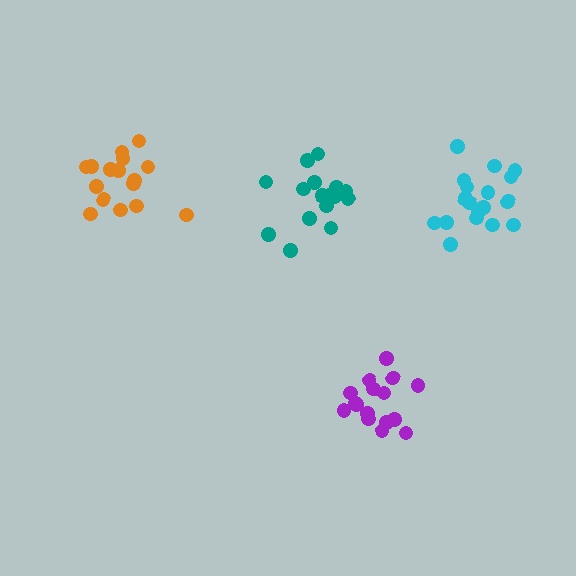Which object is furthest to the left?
The orange cluster is leftmost.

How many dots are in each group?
Group 1: 17 dots, Group 2: 18 dots, Group 3: 18 dots, Group 4: 16 dots (69 total).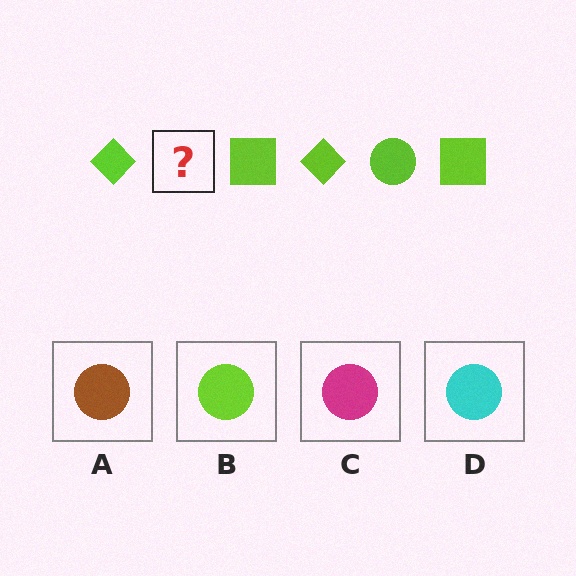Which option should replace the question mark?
Option B.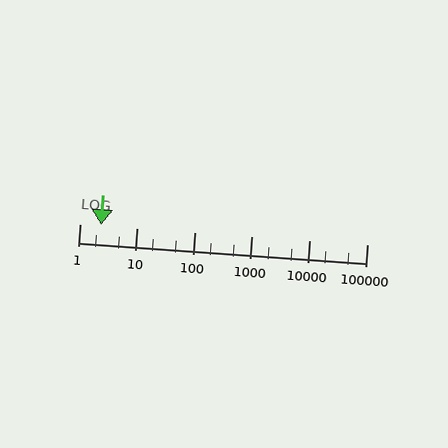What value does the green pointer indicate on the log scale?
The pointer indicates approximately 2.4.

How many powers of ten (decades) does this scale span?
The scale spans 5 decades, from 1 to 100000.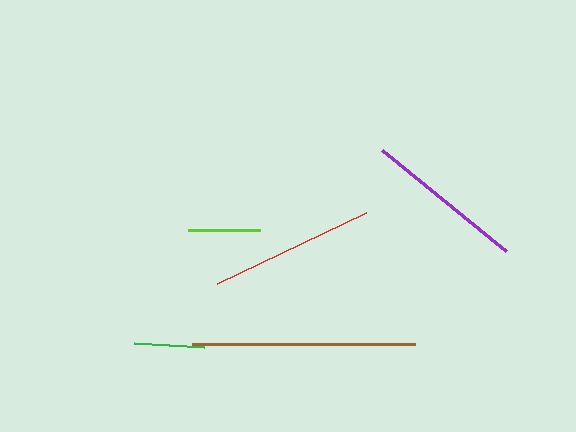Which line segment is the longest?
The brown line is the longest at approximately 223 pixels.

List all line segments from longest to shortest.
From longest to shortest: brown, red, purple, lime, green.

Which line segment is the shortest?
The green line is the shortest at approximately 70 pixels.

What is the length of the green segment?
The green segment is approximately 70 pixels long.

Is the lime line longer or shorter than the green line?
The lime line is longer than the green line.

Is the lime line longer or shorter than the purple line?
The purple line is longer than the lime line.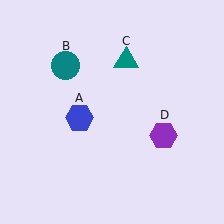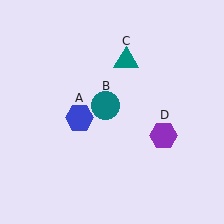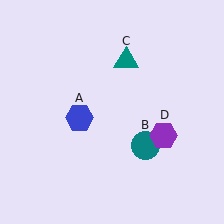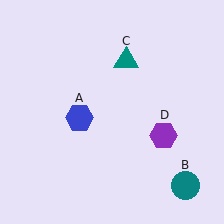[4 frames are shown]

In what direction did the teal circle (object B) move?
The teal circle (object B) moved down and to the right.